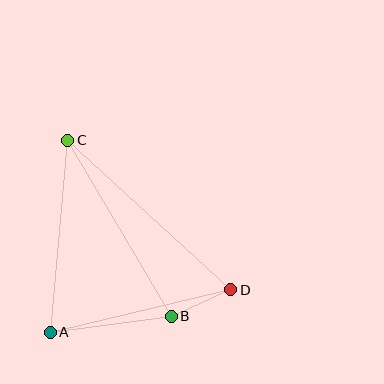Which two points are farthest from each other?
Points C and D are farthest from each other.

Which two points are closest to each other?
Points B and D are closest to each other.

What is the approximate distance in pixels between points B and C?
The distance between B and C is approximately 204 pixels.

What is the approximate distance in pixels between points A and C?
The distance between A and C is approximately 193 pixels.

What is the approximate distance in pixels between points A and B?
The distance between A and B is approximately 122 pixels.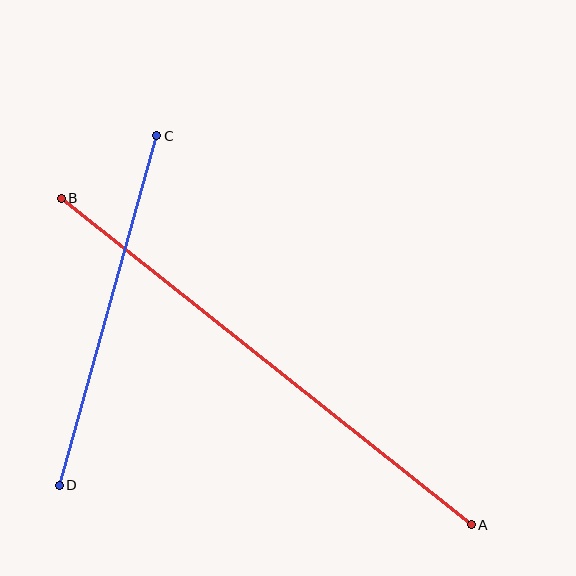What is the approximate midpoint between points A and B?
The midpoint is at approximately (266, 361) pixels.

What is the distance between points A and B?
The distance is approximately 524 pixels.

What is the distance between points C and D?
The distance is approximately 363 pixels.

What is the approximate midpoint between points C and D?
The midpoint is at approximately (108, 311) pixels.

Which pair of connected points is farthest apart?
Points A and B are farthest apart.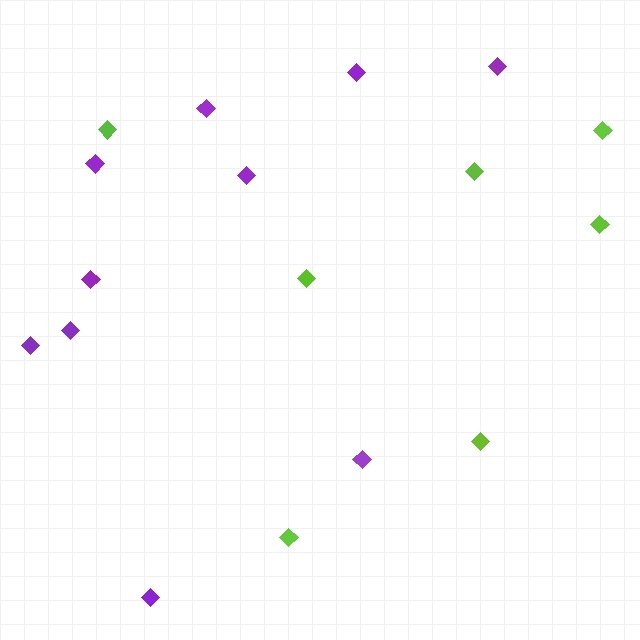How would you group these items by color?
There are 2 groups: one group of purple diamonds (10) and one group of lime diamonds (7).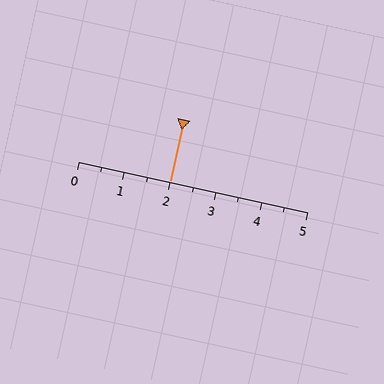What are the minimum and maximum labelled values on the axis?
The axis runs from 0 to 5.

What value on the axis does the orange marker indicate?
The marker indicates approximately 2.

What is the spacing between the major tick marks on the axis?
The major ticks are spaced 1 apart.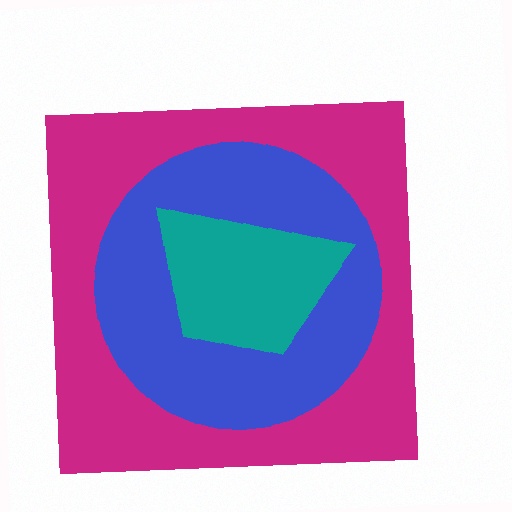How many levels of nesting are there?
3.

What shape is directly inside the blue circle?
The teal trapezoid.